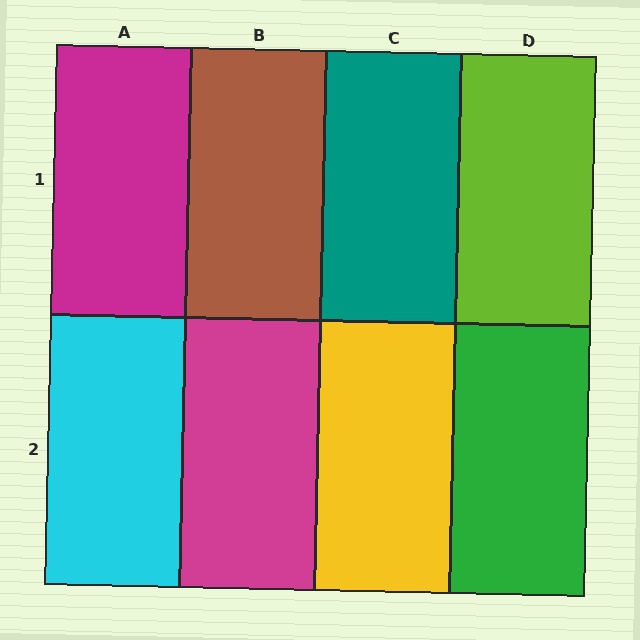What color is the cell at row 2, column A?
Cyan.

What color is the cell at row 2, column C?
Yellow.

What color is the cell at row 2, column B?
Magenta.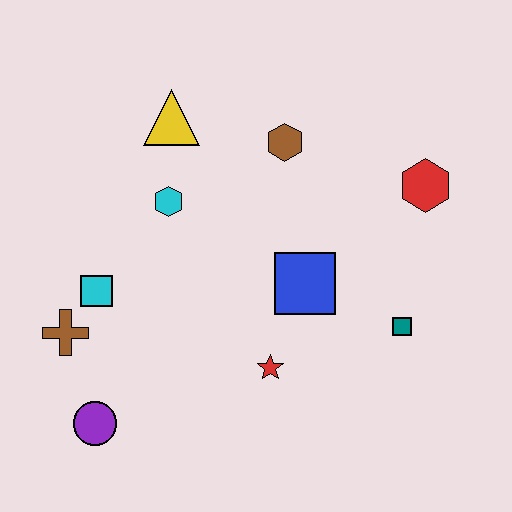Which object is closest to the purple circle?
The brown cross is closest to the purple circle.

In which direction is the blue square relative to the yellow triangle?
The blue square is below the yellow triangle.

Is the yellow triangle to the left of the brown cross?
No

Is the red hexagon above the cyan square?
Yes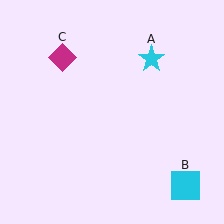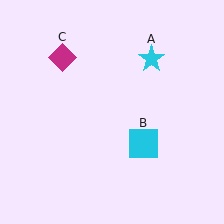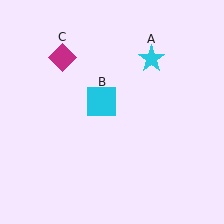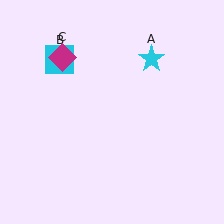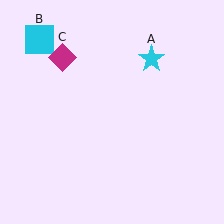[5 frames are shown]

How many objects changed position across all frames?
1 object changed position: cyan square (object B).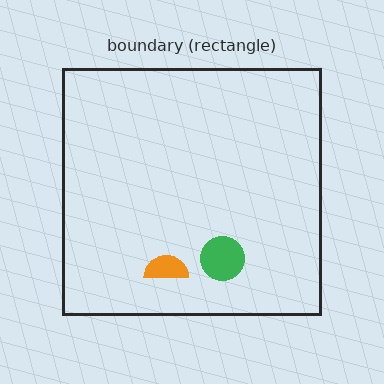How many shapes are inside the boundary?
2 inside, 0 outside.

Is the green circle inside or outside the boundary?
Inside.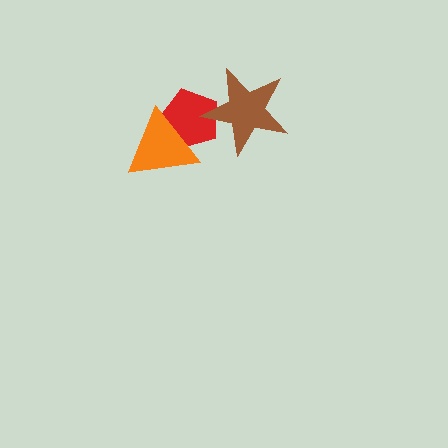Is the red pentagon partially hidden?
Yes, it is partially covered by another shape.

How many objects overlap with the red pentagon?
2 objects overlap with the red pentagon.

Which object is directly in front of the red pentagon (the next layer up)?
The orange triangle is directly in front of the red pentagon.